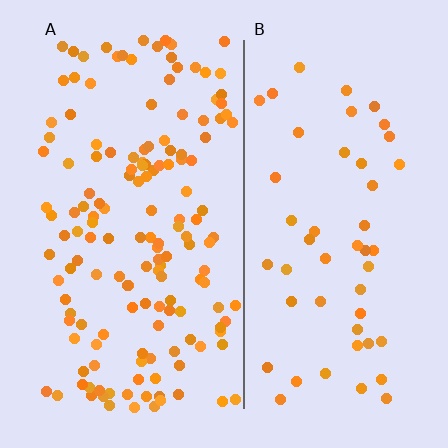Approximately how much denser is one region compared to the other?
Approximately 3.0× — region A over region B.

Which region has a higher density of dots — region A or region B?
A (the left).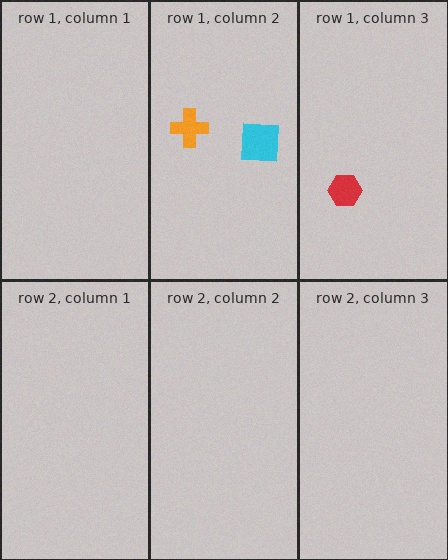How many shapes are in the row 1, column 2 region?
2.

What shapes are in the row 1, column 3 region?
The red hexagon.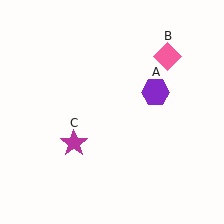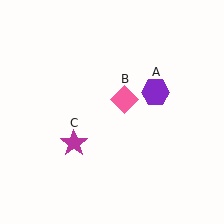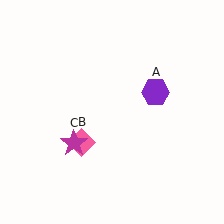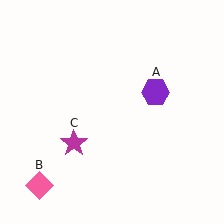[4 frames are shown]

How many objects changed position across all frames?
1 object changed position: pink diamond (object B).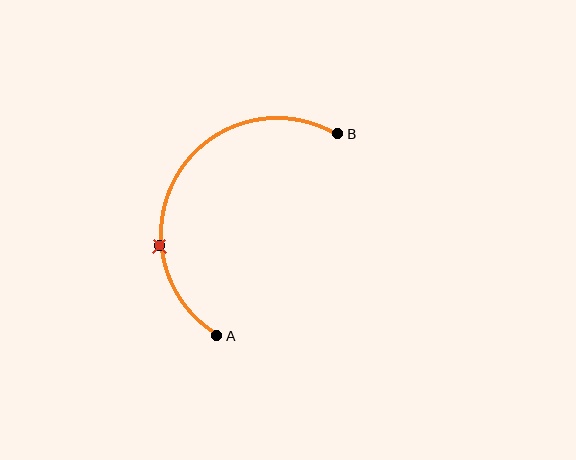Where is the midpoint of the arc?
The arc midpoint is the point on the curve farthest from the straight line joining A and B. It sits to the left of that line.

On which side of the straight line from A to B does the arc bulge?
The arc bulges to the left of the straight line connecting A and B.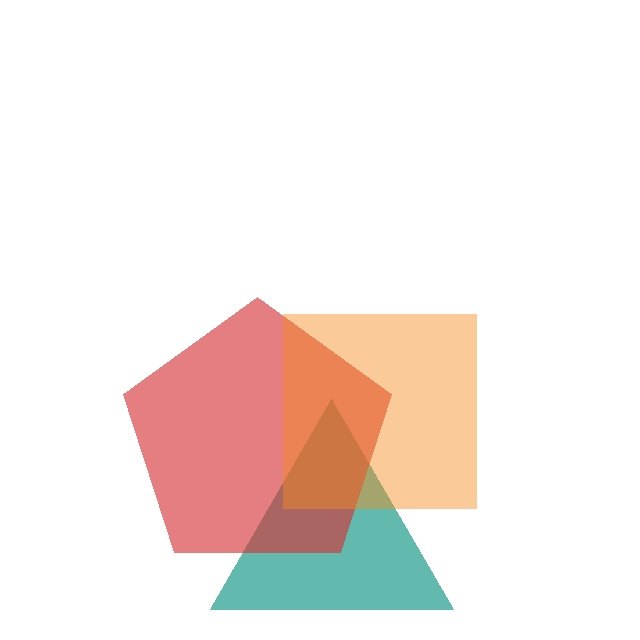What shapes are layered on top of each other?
The layered shapes are: a teal triangle, a red pentagon, an orange square.